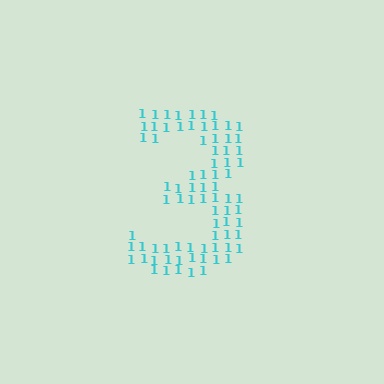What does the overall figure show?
The overall figure shows the digit 3.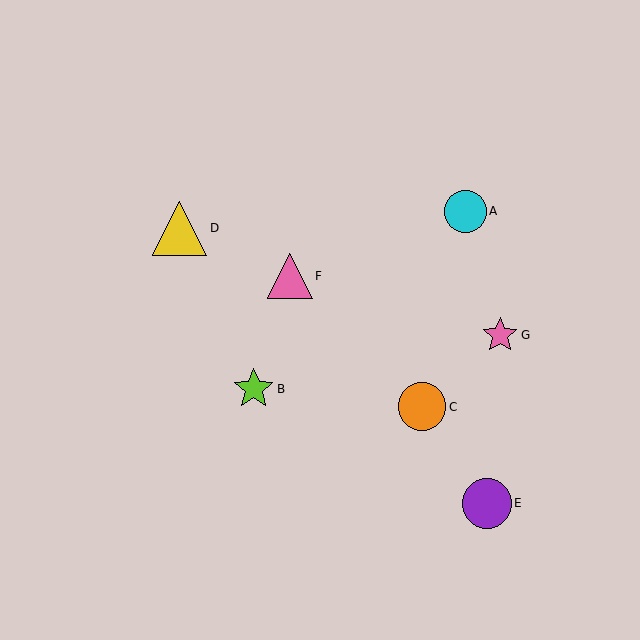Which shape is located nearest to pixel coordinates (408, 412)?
The orange circle (labeled C) at (422, 407) is nearest to that location.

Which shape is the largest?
The yellow triangle (labeled D) is the largest.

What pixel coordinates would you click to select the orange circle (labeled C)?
Click at (422, 407) to select the orange circle C.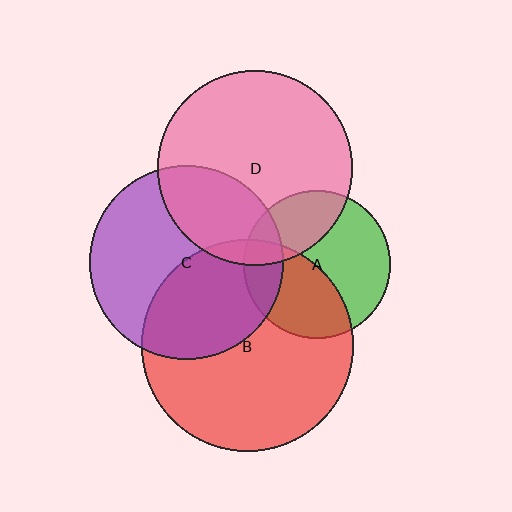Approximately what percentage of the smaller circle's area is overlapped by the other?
Approximately 15%.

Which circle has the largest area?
Circle B (red).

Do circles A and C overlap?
Yes.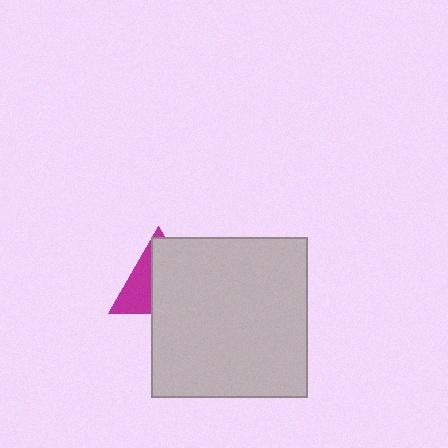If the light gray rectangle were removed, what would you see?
You would see the complete magenta triangle.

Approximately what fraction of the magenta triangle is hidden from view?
Roughly 61% of the magenta triangle is hidden behind the light gray rectangle.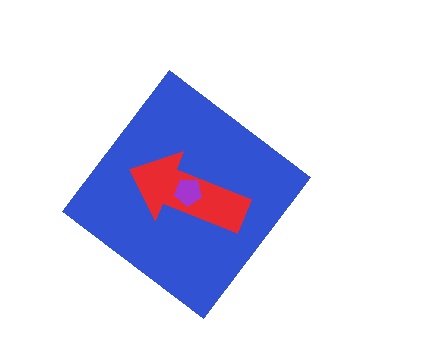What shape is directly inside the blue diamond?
The red arrow.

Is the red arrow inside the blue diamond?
Yes.